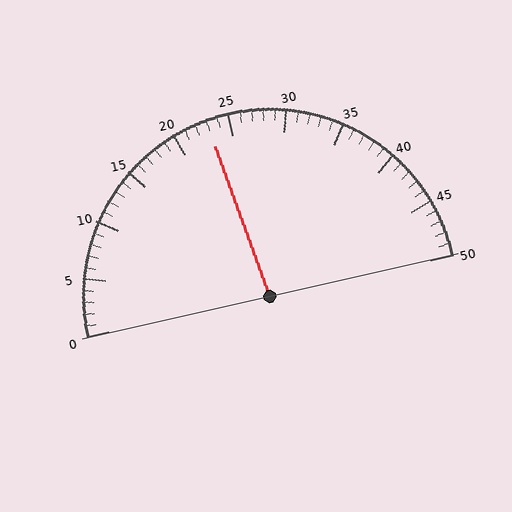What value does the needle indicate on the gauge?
The needle indicates approximately 23.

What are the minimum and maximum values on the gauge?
The gauge ranges from 0 to 50.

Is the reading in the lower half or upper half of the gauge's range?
The reading is in the lower half of the range (0 to 50).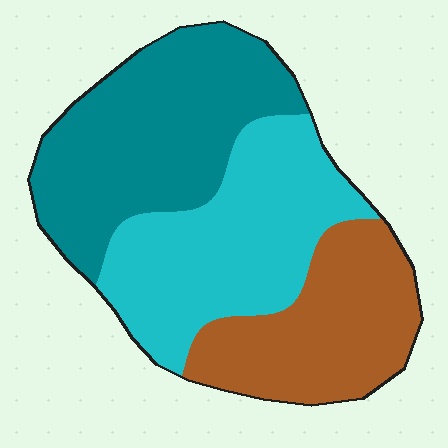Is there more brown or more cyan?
Cyan.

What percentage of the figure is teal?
Teal takes up between a third and a half of the figure.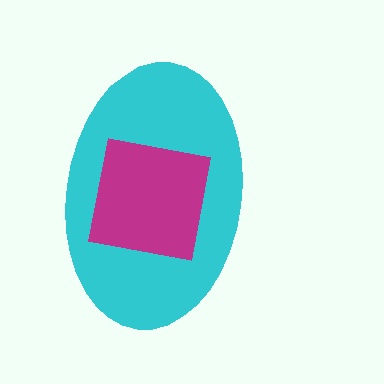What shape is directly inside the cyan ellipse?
The magenta square.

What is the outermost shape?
The cyan ellipse.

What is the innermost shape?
The magenta square.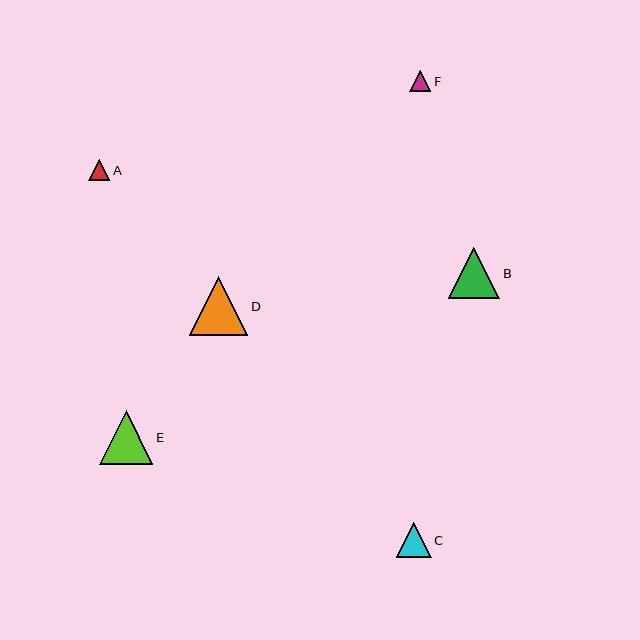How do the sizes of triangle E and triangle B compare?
Triangle E and triangle B are approximately the same size.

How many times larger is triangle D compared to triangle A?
Triangle D is approximately 2.7 times the size of triangle A.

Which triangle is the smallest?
Triangle F is the smallest with a size of approximately 21 pixels.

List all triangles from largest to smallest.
From largest to smallest: D, E, B, C, A, F.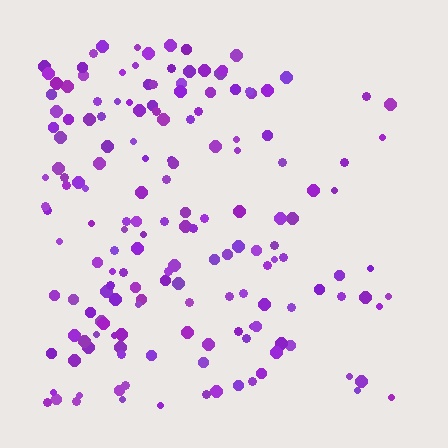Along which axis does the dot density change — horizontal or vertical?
Horizontal.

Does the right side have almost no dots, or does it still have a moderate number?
Still a moderate number, just noticeably fewer than the left.